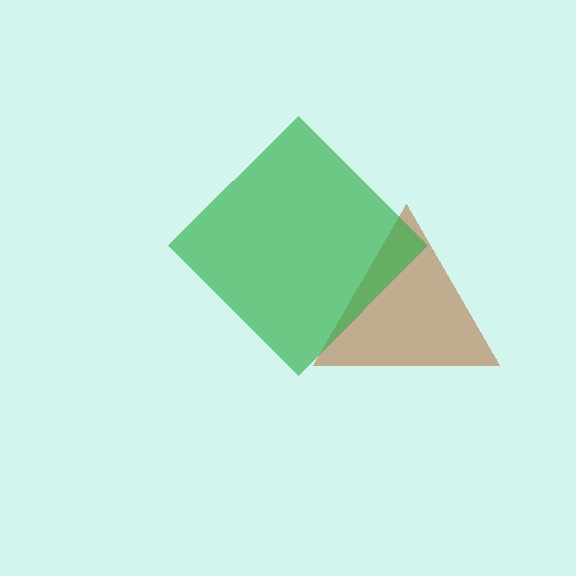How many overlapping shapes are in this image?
There are 2 overlapping shapes in the image.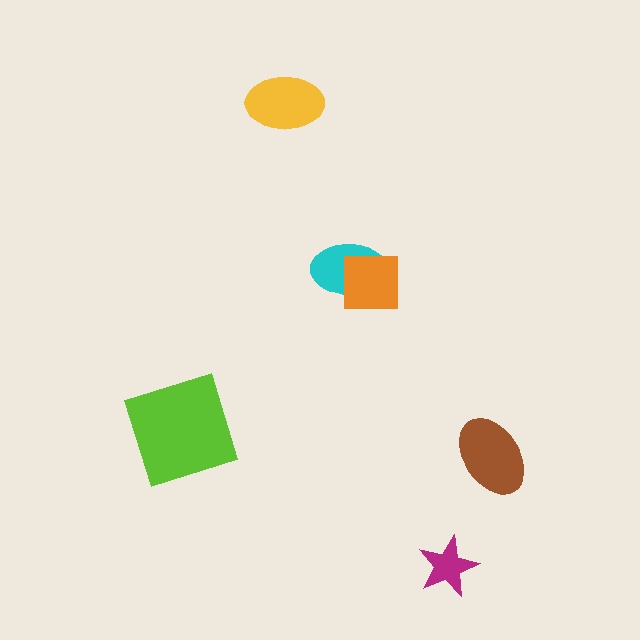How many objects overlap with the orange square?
1 object overlaps with the orange square.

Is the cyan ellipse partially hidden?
Yes, it is partially covered by another shape.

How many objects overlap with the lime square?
0 objects overlap with the lime square.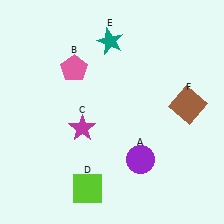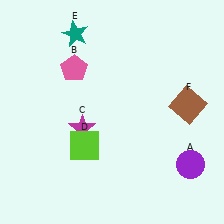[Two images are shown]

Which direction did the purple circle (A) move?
The purple circle (A) moved right.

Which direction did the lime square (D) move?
The lime square (D) moved up.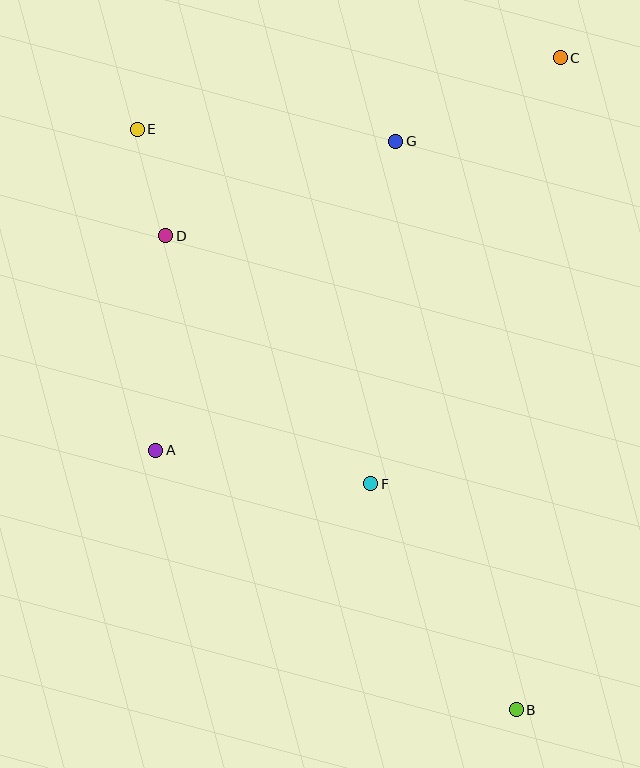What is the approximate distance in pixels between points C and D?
The distance between C and D is approximately 433 pixels.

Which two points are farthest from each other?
Points B and E are farthest from each other.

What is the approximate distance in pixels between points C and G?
The distance between C and G is approximately 185 pixels.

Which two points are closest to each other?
Points D and E are closest to each other.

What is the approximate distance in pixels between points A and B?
The distance between A and B is approximately 444 pixels.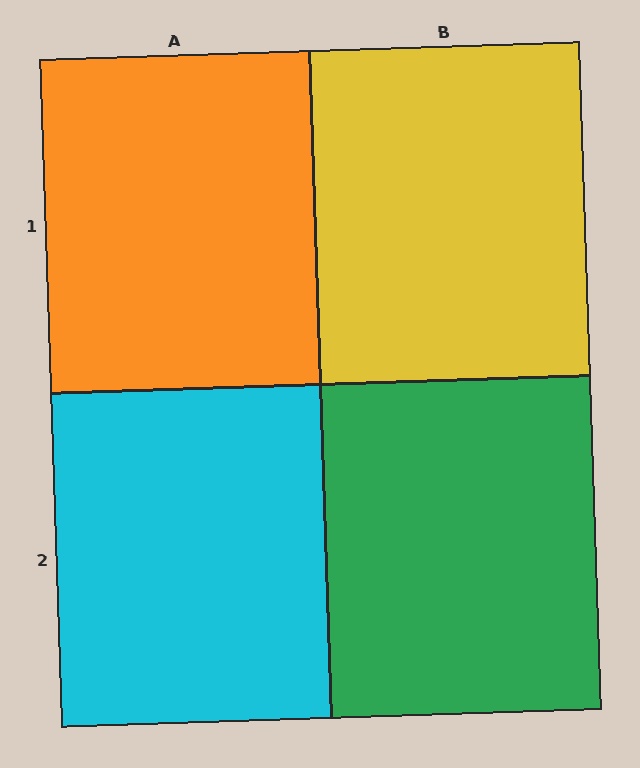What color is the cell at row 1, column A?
Orange.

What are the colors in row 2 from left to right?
Cyan, green.